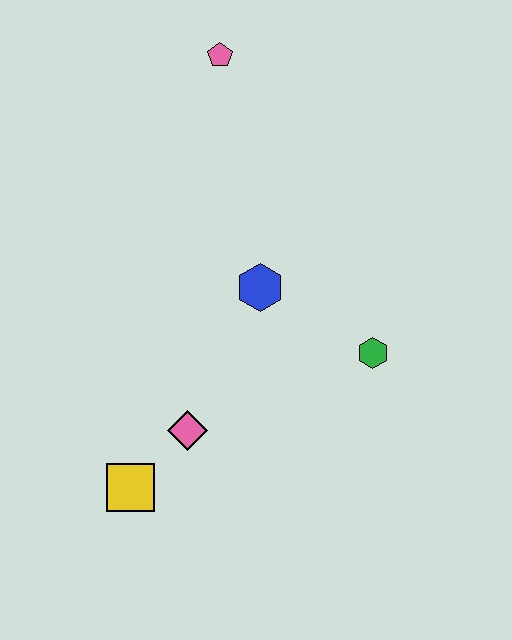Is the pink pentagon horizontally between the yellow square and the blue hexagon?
Yes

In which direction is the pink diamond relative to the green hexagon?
The pink diamond is to the left of the green hexagon.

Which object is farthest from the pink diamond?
The pink pentagon is farthest from the pink diamond.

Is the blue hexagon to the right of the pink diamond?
Yes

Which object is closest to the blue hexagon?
The green hexagon is closest to the blue hexagon.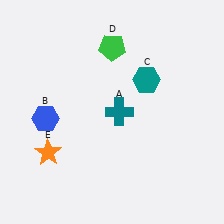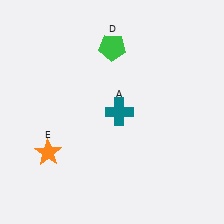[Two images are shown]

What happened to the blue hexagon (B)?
The blue hexagon (B) was removed in Image 2. It was in the bottom-left area of Image 1.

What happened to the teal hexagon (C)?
The teal hexagon (C) was removed in Image 2. It was in the top-right area of Image 1.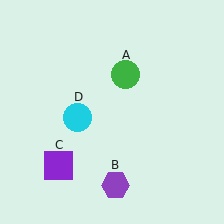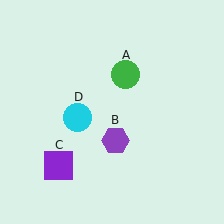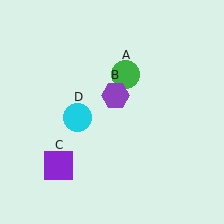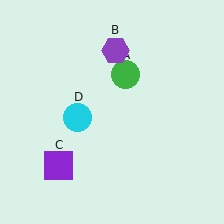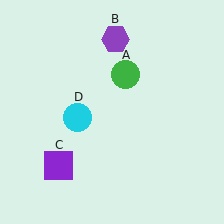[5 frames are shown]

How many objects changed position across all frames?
1 object changed position: purple hexagon (object B).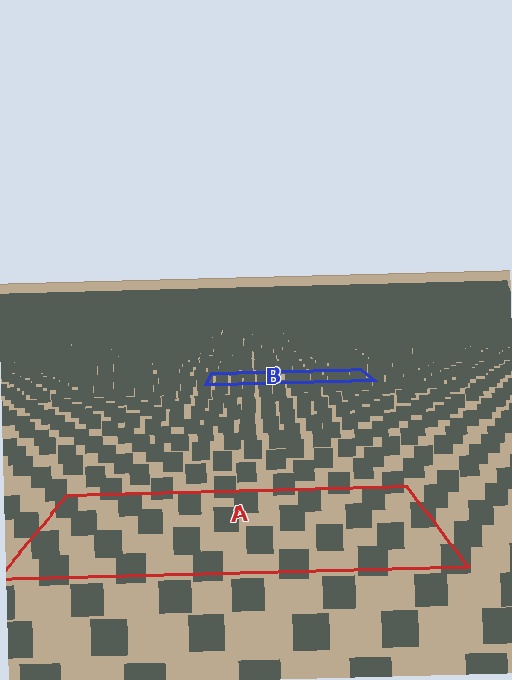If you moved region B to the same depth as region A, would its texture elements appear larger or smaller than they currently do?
They would appear larger. At a closer depth, the same texture elements are projected at a bigger on-screen size.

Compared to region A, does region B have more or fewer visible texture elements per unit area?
Region B has more texture elements per unit area — they are packed more densely because it is farther away.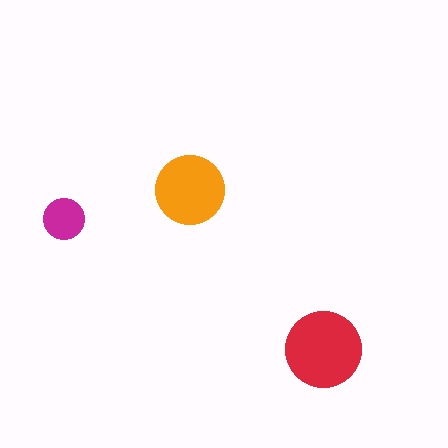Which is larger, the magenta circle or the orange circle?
The orange one.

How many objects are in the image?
There are 3 objects in the image.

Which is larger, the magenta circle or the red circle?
The red one.